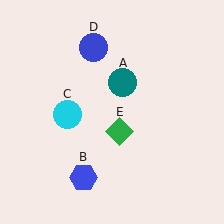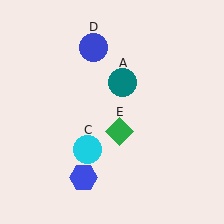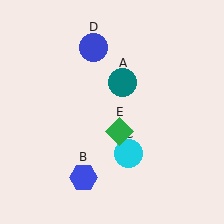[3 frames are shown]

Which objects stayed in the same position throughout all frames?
Teal circle (object A) and blue hexagon (object B) and blue circle (object D) and green diamond (object E) remained stationary.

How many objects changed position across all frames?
1 object changed position: cyan circle (object C).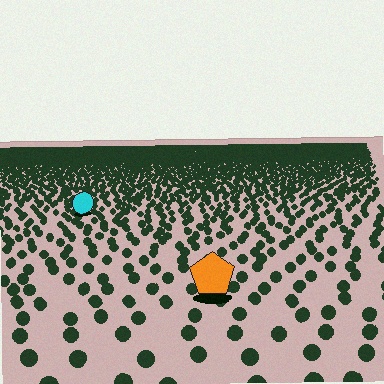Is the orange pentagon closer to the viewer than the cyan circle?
Yes. The orange pentagon is closer — you can tell from the texture gradient: the ground texture is coarser near it.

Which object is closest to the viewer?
The orange pentagon is closest. The texture marks near it are larger and more spread out.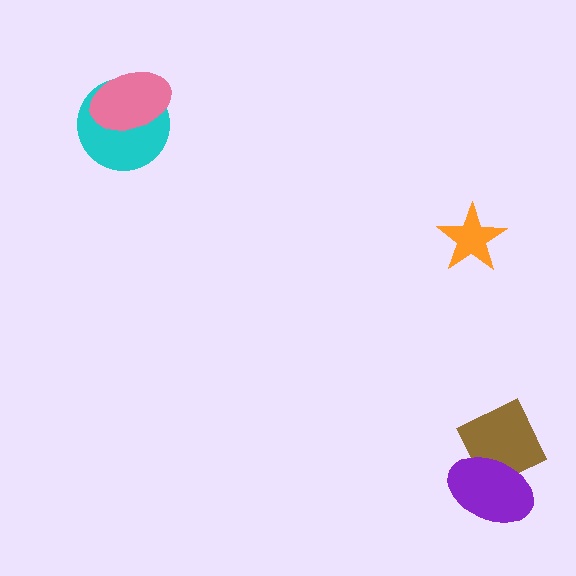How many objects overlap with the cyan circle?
1 object overlaps with the cyan circle.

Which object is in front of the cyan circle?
The pink ellipse is in front of the cyan circle.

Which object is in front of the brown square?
The purple ellipse is in front of the brown square.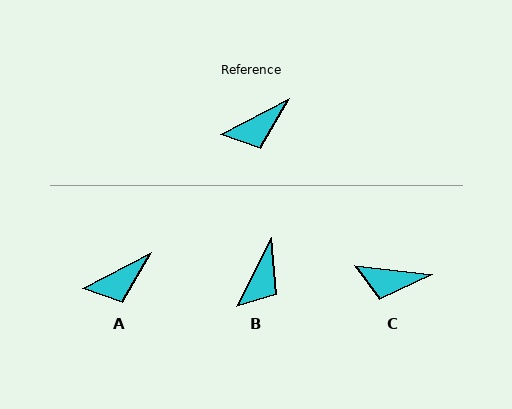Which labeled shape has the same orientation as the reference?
A.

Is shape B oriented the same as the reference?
No, it is off by about 35 degrees.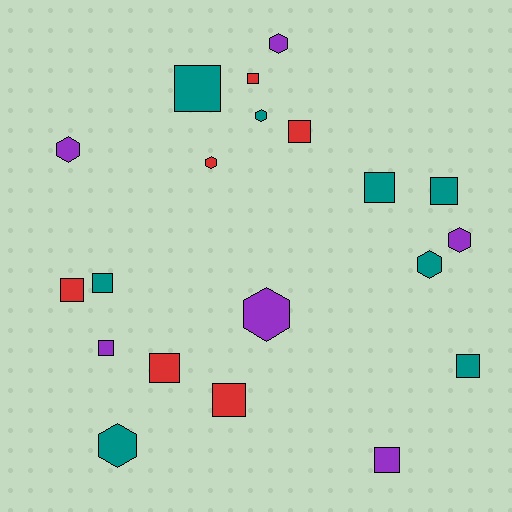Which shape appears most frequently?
Square, with 12 objects.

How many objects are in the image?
There are 20 objects.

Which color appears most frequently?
Teal, with 8 objects.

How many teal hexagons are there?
There are 3 teal hexagons.